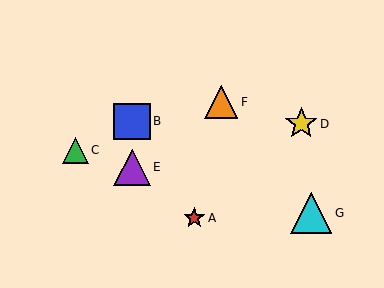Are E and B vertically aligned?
Yes, both are at x≈132.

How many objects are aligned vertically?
2 objects (B, E) are aligned vertically.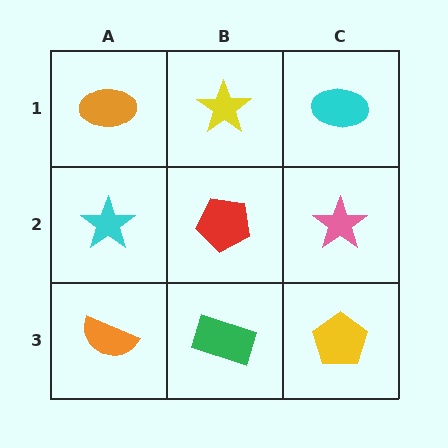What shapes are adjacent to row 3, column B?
A red pentagon (row 2, column B), an orange semicircle (row 3, column A), a yellow pentagon (row 3, column C).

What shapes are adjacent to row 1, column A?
A cyan star (row 2, column A), a yellow star (row 1, column B).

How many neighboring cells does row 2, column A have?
3.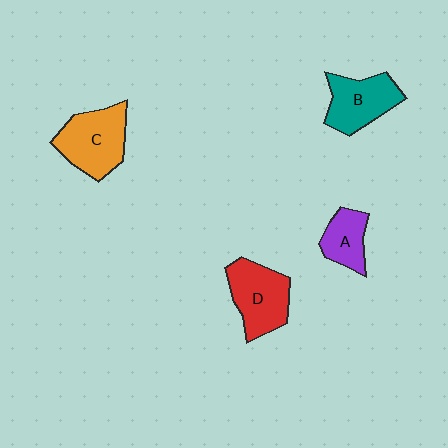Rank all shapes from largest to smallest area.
From largest to smallest: C (orange), D (red), B (teal), A (purple).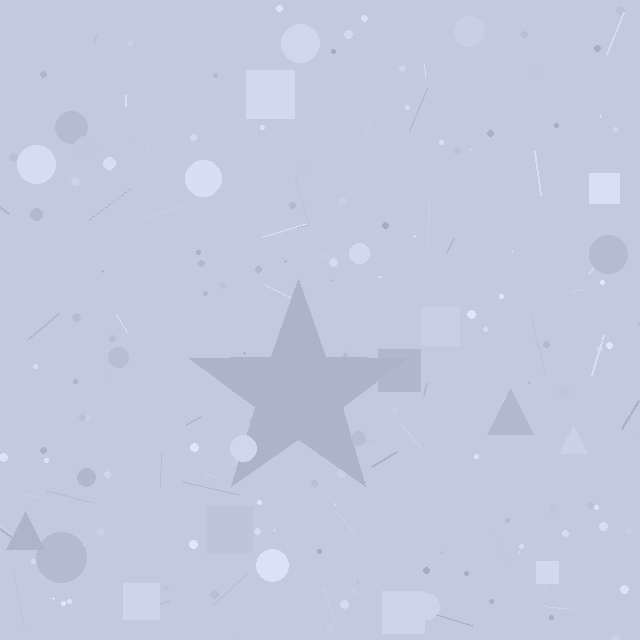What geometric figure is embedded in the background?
A star is embedded in the background.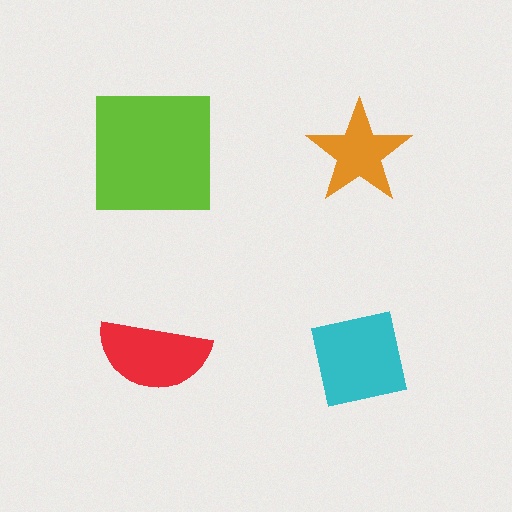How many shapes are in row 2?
2 shapes.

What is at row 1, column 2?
An orange star.